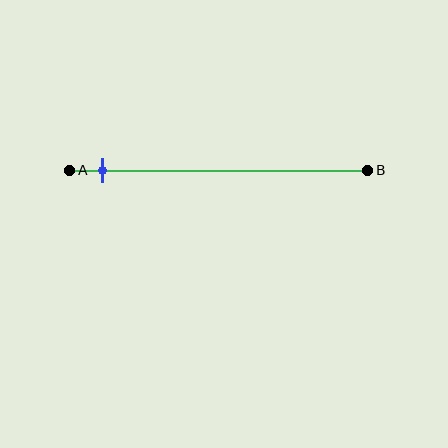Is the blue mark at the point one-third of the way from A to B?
No, the mark is at about 10% from A, not at the 33% one-third point.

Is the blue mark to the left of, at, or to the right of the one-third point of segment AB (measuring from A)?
The blue mark is to the left of the one-third point of segment AB.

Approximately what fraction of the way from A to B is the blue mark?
The blue mark is approximately 10% of the way from A to B.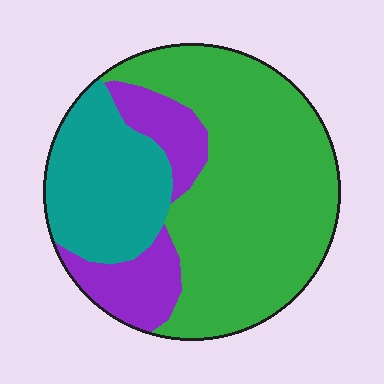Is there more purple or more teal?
Teal.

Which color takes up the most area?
Green, at roughly 60%.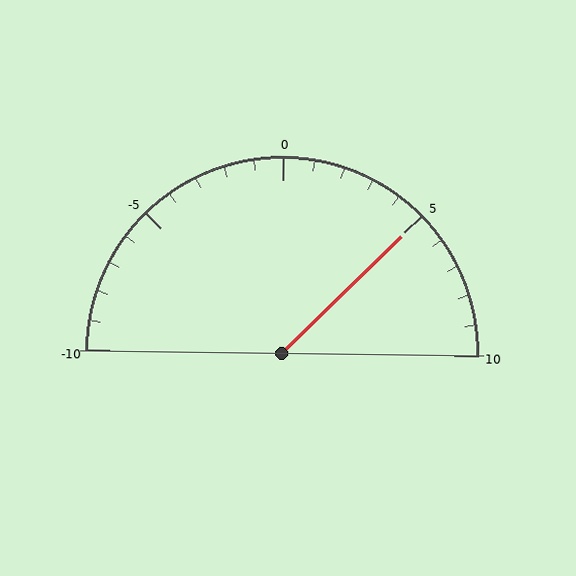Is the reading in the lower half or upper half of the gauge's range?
The reading is in the upper half of the range (-10 to 10).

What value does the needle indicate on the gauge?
The needle indicates approximately 5.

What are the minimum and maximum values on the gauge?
The gauge ranges from -10 to 10.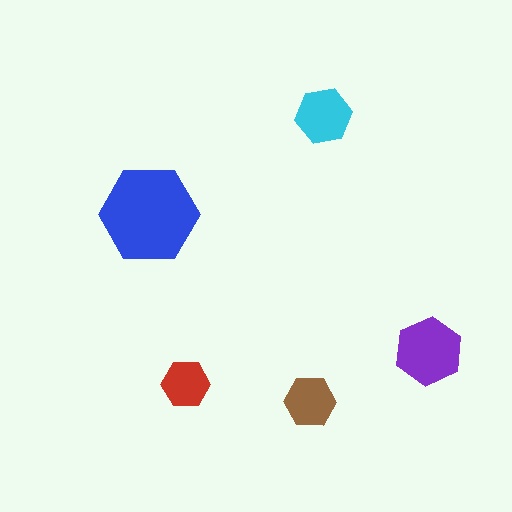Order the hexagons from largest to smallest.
the blue one, the purple one, the cyan one, the brown one, the red one.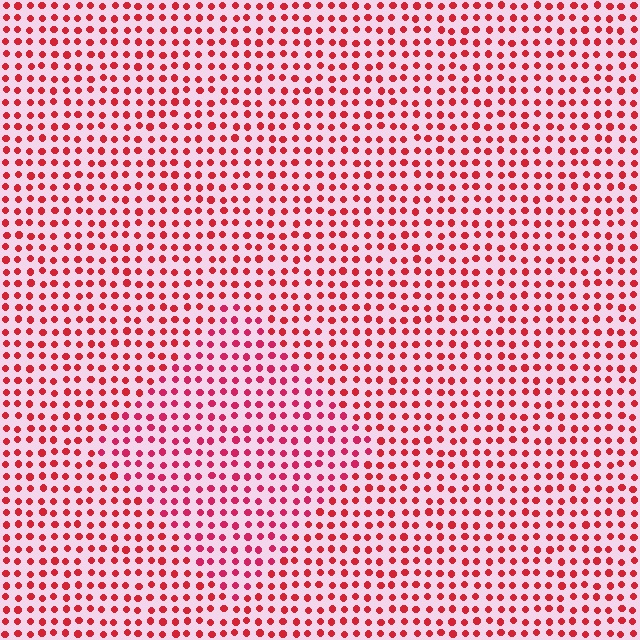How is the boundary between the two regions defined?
The boundary is defined purely by a slight shift in hue (about 17 degrees). Spacing, size, and orientation are identical on both sides.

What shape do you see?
I see a diamond.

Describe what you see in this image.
The image is filled with small red elements in a uniform arrangement. A diamond-shaped region is visible where the elements are tinted to a slightly different hue, forming a subtle color boundary.